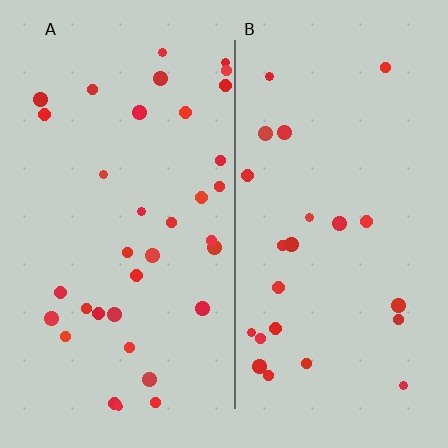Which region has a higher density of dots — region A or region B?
A (the left).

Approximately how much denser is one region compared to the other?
Approximately 1.5× — region A over region B.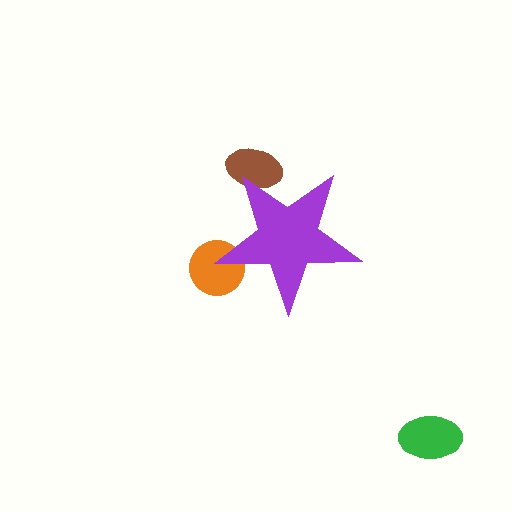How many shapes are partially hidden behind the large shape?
2 shapes are partially hidden.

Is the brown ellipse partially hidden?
Yes, the brown ellipse is partially hidden behind the purple star.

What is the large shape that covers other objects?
A purple star.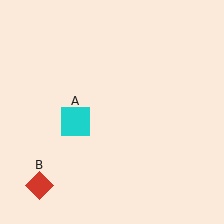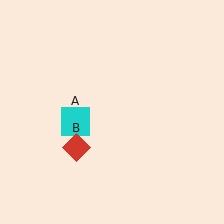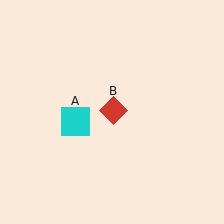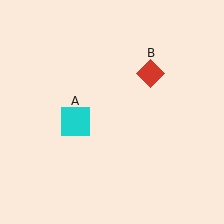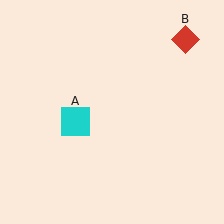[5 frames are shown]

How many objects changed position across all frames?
1 object changed position: red diamond (object B).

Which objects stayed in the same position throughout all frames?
Cyan square (object A) remained stationary.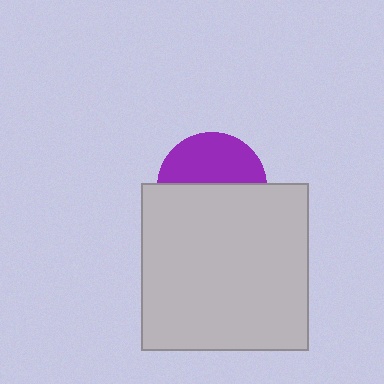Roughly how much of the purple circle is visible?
About half of it is visible (roughly 46%).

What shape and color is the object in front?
The object in front is a light gray square.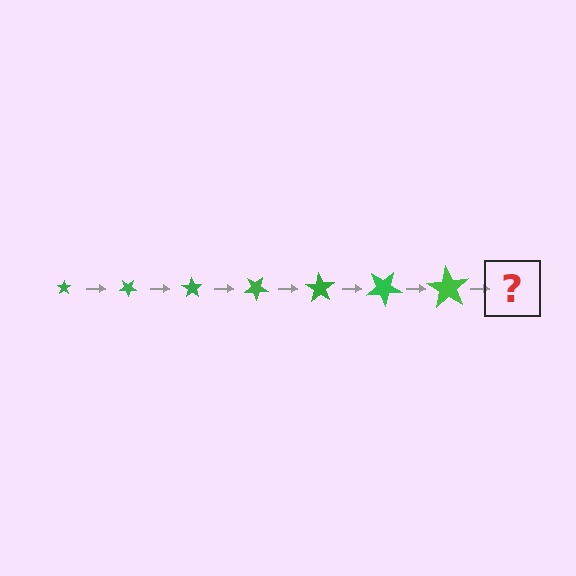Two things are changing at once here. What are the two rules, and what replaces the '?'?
The two rules are that the star grows larger each step and it rotates 35 degrees each step. The '?' should be a star, larger than the previous one and rotated 245 degrees from the start.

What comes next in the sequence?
The next element should be a star, larger than the previous one and rotated 245 degrees from the start.